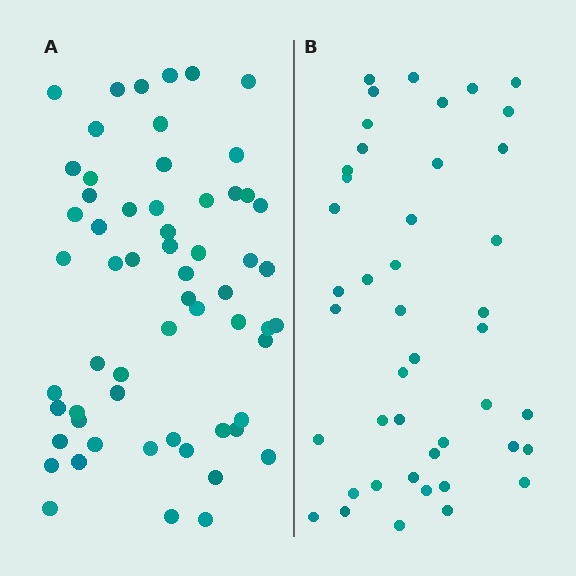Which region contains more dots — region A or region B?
Region A (the left region) has more dots.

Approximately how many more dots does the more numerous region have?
Region A has approximately 15 more dots than region B.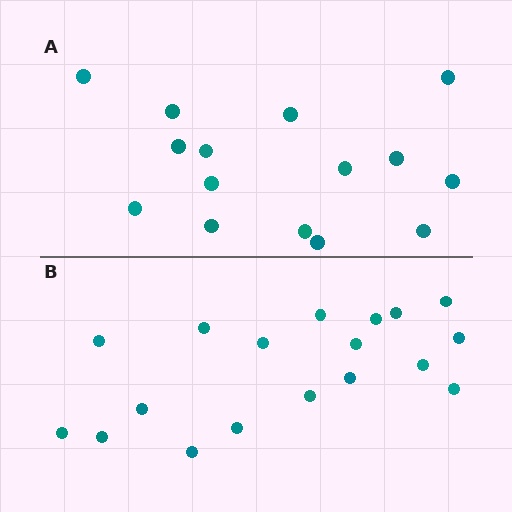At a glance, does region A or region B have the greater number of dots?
Region B (the bottom region) has more dots.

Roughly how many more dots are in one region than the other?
Region B has just a few more — roughly 2 or 3 more dots than region A.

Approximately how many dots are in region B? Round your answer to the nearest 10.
About 20 dots. (The exact count is 18, which rounds to 20.)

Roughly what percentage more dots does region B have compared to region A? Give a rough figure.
About 20% more.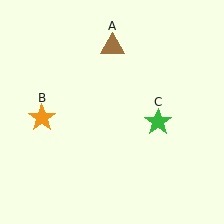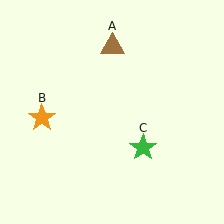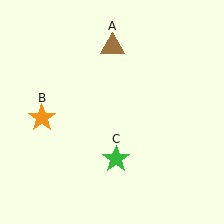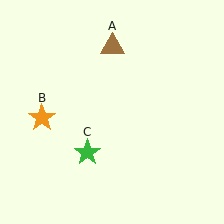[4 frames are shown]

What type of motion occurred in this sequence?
The green star (object C) rotated clockwise around the center of the scene.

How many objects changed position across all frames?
1 object changed position: green star (object C).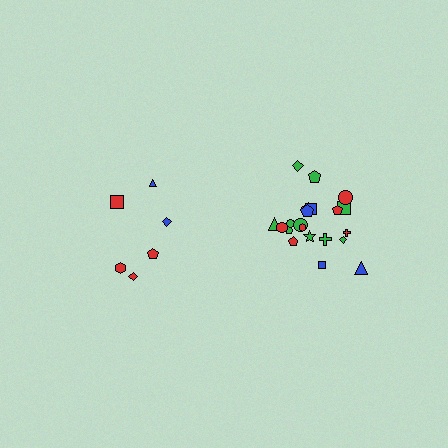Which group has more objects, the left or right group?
The right group.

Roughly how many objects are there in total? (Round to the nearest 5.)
Roughly 30 objects in total.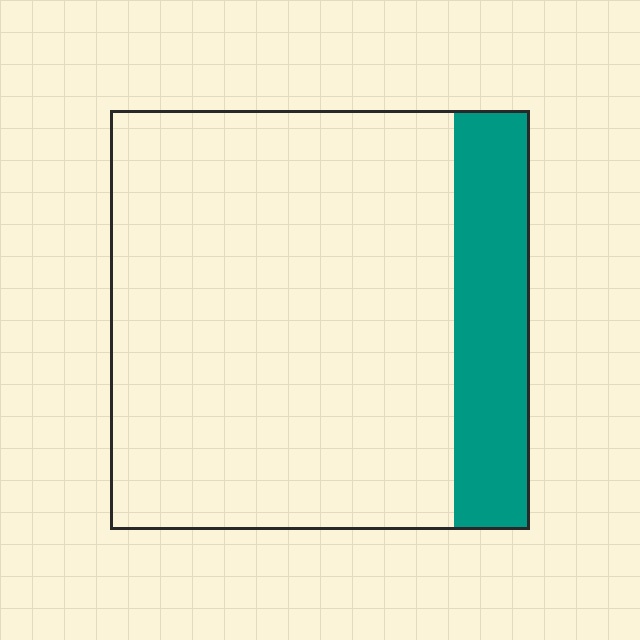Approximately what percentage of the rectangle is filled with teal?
Approximately 20%.